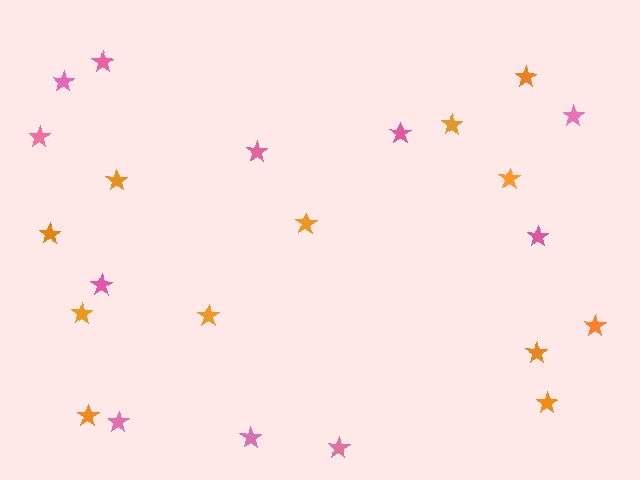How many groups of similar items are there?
There are 2 groups: one group of orange stars (12) and one group of pink stars (11).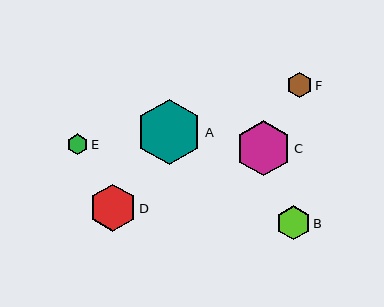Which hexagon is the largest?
Hexagon A is the largest with a size of approximately 66 pixels.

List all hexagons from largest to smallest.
From largest to smallest: A, C, D, B, F, E.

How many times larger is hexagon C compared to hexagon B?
Hexagon C is approximately 1.6 times the size of hexagon B.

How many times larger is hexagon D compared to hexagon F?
Hexagon D is approximately 1.8 times the size of hexagon F.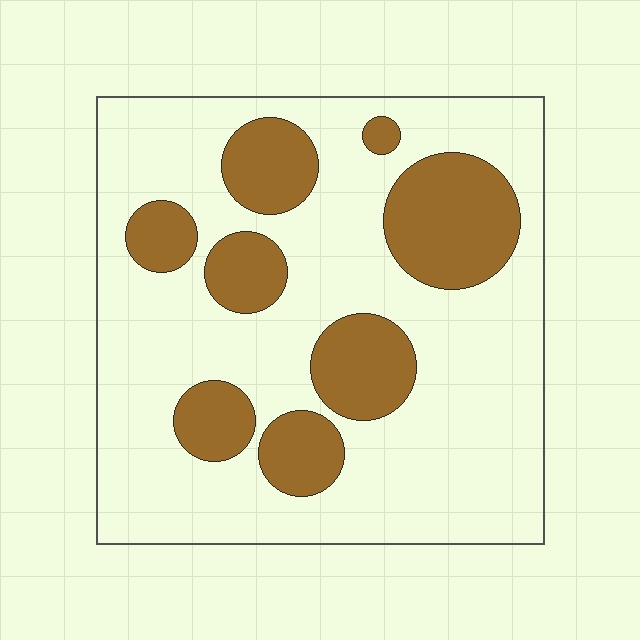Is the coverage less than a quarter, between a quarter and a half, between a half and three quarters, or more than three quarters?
Between a quarter and a half.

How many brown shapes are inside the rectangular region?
8.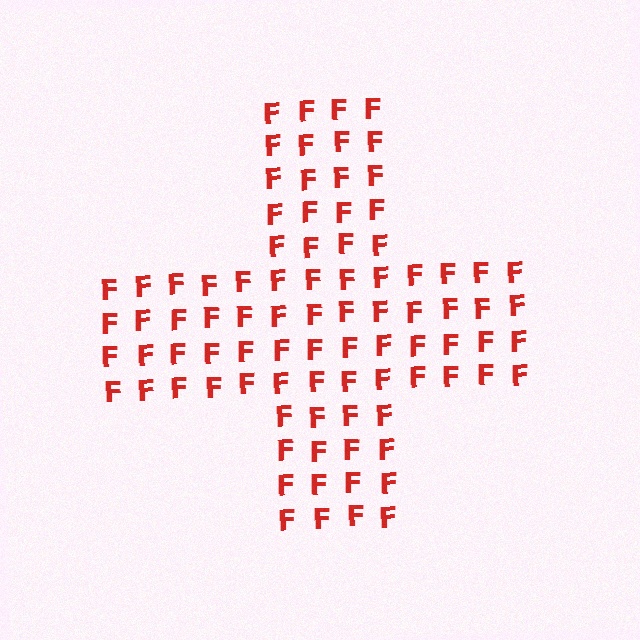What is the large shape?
The large shape is a cross.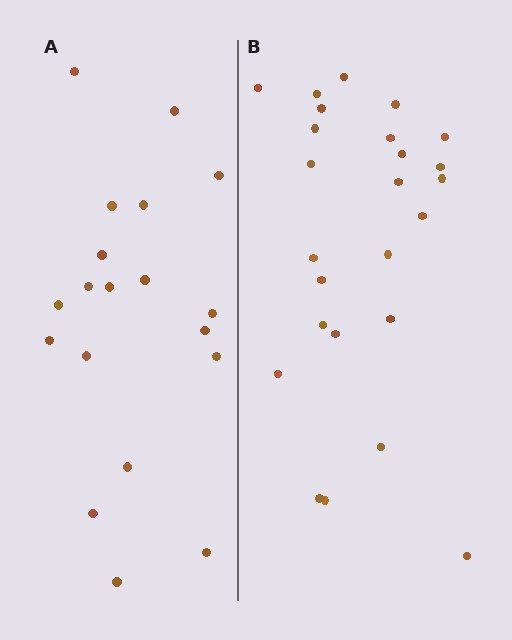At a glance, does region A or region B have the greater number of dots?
Region B (the right region) has more dots.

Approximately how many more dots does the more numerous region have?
Region B has about 6 more dots than region A.